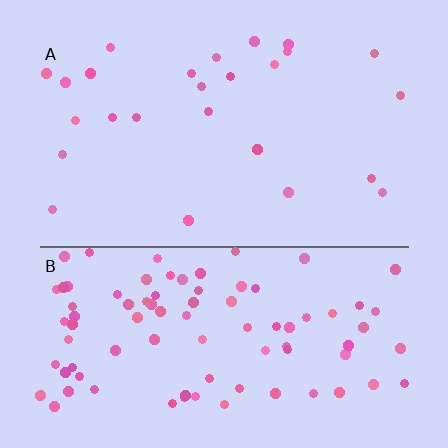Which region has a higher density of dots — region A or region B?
B (the bottom).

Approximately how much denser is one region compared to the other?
Approximately 3.6× — region B over region A.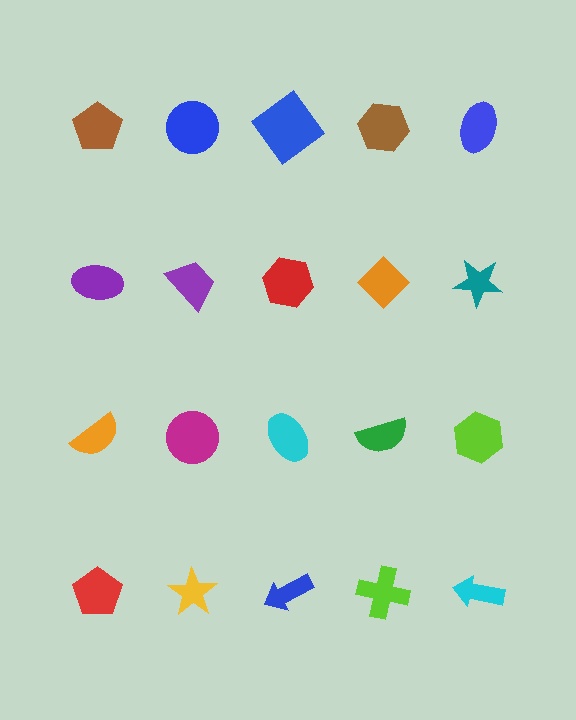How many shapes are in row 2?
5 shapes.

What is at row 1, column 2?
A blue circle.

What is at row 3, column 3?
A cyan ellipse.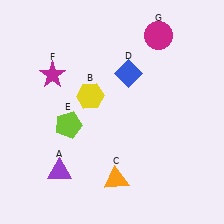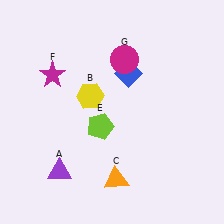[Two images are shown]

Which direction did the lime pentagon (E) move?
The lime pentagon (E) moved right.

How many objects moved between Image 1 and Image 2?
2 objects moved between the two images.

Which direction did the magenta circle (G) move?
The magenta circle (G) moved left.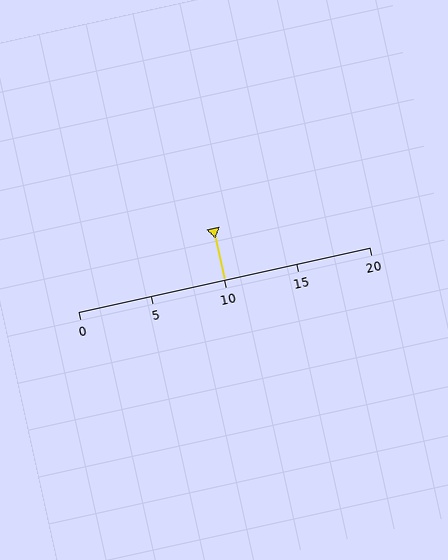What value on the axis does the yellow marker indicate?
The marker indicates approximately 10.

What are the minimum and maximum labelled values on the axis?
The axis runs from 0 to 20.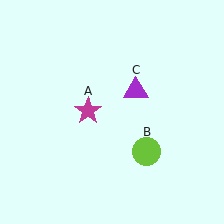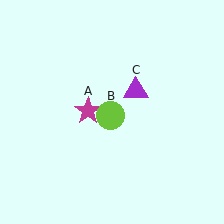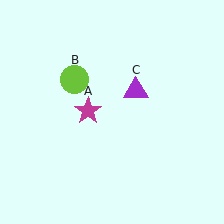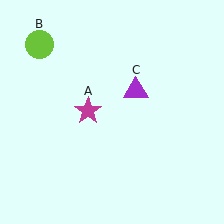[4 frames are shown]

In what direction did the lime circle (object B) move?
The lime circle (object B) moved up and to the left.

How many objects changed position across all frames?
1 object changed position: lime circle (object B).